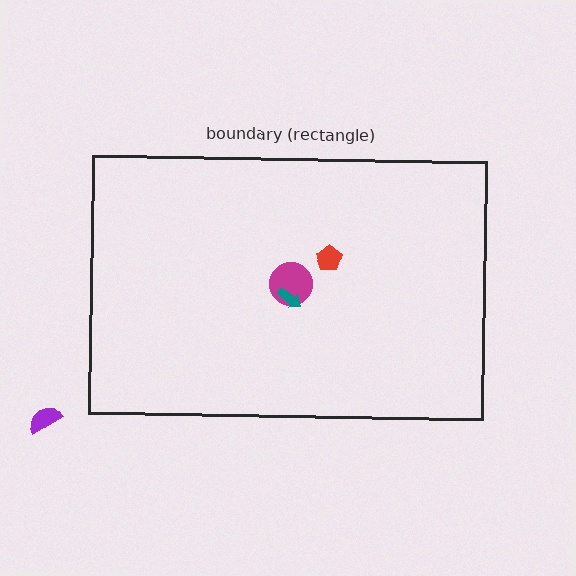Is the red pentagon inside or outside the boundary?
Inside.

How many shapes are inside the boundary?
3 inside, 1 outside.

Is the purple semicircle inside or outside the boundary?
Outside.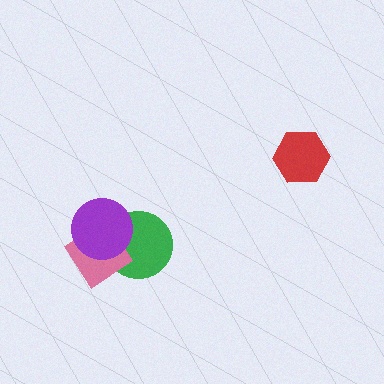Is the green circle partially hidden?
Yes, it is partially covered by another shape.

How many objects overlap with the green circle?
2 objects overlap with the green circle.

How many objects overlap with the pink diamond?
2 objects overlap with the pink diamond.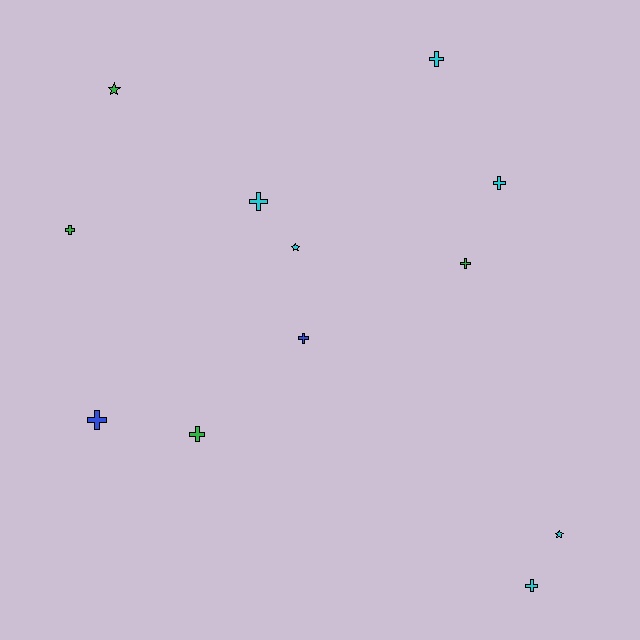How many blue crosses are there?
There are 2 blue crosses.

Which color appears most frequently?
Cyan, with 6 objects.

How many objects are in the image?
There are 12 objects.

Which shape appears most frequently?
Cross, with 9 objects.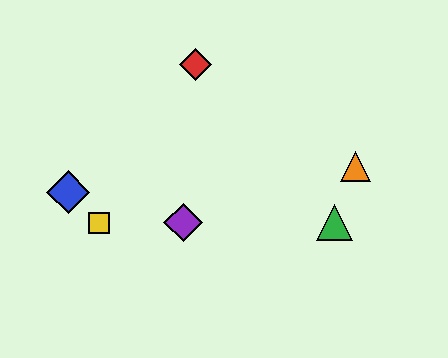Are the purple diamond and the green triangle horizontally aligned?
Yes, both are at y≈223.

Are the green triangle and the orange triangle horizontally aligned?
No, the green triangle is at y≈223 and the orange triangle is at y≈166.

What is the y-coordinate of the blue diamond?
The blue diamond is at y≈192.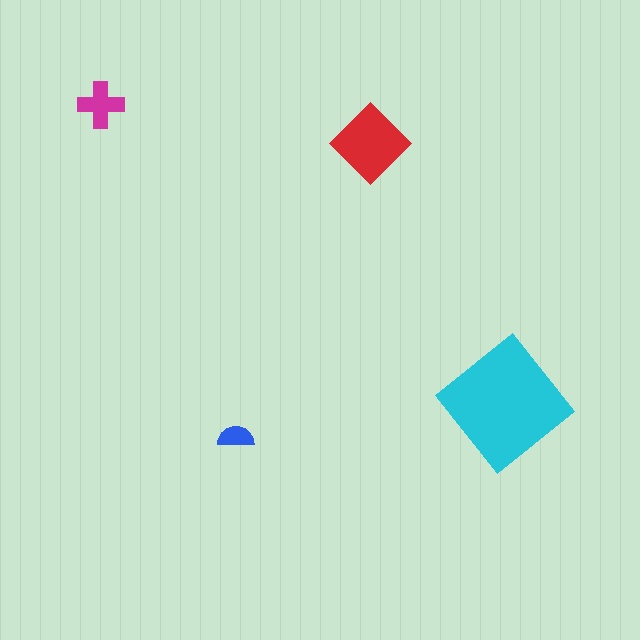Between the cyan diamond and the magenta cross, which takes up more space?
The cyan diamond.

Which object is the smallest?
The blue semicircle.